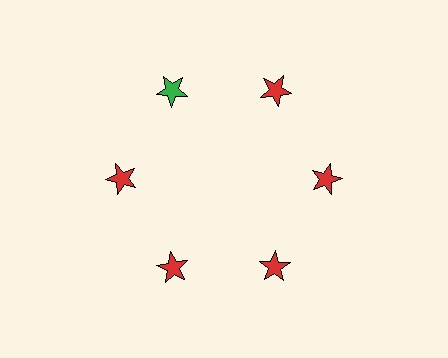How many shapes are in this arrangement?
There are 6 shapes arranged in a ring pattern.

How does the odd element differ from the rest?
It has a different color: green instead of red.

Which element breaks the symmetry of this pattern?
The green star at roughly the 11 o'clock position breaks the symmetry. All other shapes are red stars.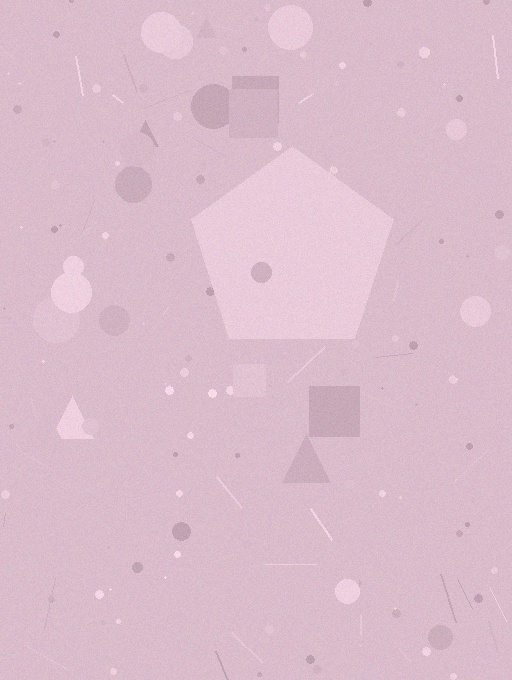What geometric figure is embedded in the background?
A pentagon is embedded in the background.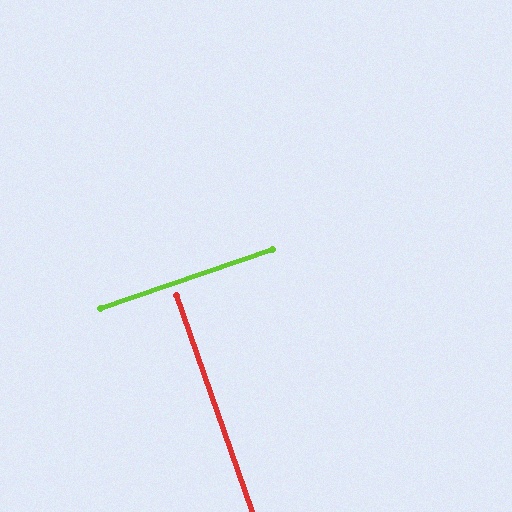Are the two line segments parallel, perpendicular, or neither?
Perpendicular — they meet at approximately 90°.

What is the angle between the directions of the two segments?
Approximately 90 degrees.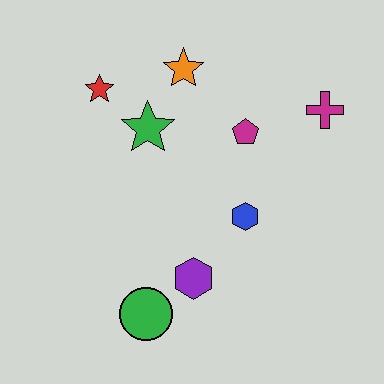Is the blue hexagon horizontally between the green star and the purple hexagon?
No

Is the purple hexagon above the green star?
No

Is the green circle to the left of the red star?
No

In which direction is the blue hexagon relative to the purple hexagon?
The blue hexagon is above the purple hexagon.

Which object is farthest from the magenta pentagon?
The green circle is farthest from the magenta pentagon.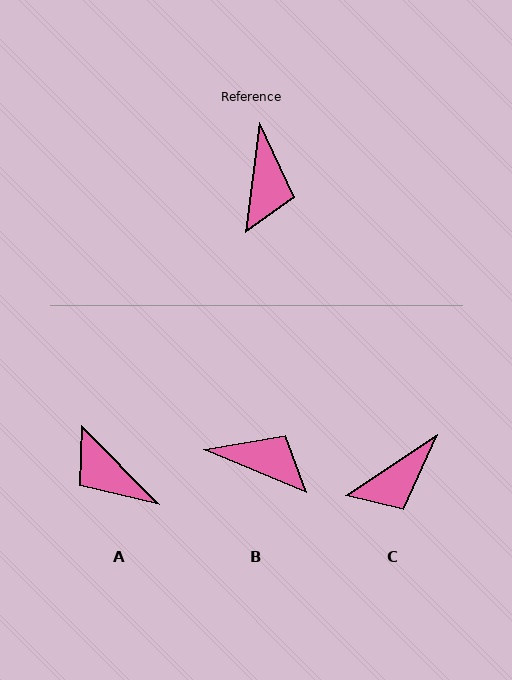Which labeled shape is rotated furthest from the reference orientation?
A, about 128 degrees away.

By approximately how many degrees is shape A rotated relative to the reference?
Approximately 128 degrees clockwise.